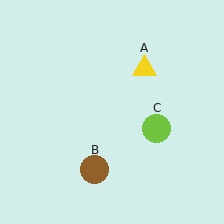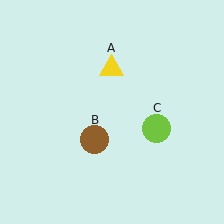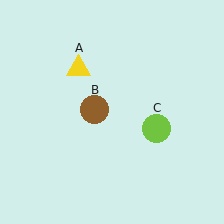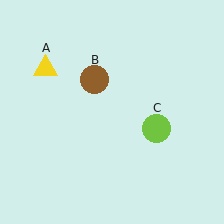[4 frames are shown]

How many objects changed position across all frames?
2 objects changed position: yellow triangle (object A), brown circle (object B).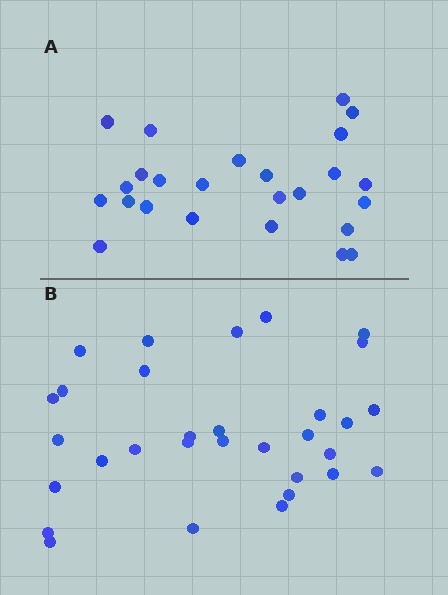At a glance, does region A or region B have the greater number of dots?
Region B (the bottom region) has more dots.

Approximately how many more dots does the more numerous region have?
Region B has about 6 more dots than region A.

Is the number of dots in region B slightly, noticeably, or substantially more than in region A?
Region B has only slightly more — the two regions are fairly close. The ratio is roughly 1.2 to 1.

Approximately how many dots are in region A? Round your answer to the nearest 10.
About 20 dots. (The exact count is 25, which rounds to 20.)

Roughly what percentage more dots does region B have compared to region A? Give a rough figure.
About 25% more.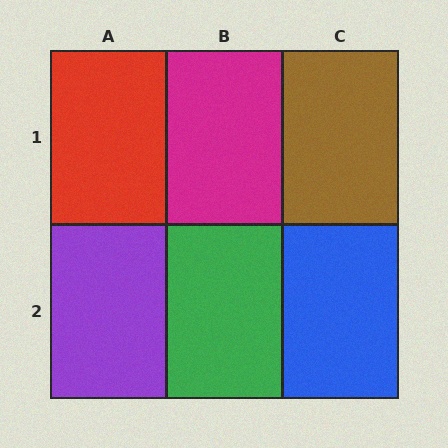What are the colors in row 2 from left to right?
Purple, green, blue.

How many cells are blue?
1 cell is blue.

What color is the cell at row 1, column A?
Red.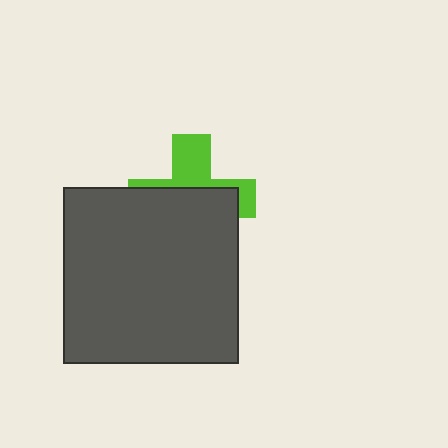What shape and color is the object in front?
The object in front is a dark gray square.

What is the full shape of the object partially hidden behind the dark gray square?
The partially hidden object is a lime cross.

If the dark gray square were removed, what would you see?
You would see the complete lime cross.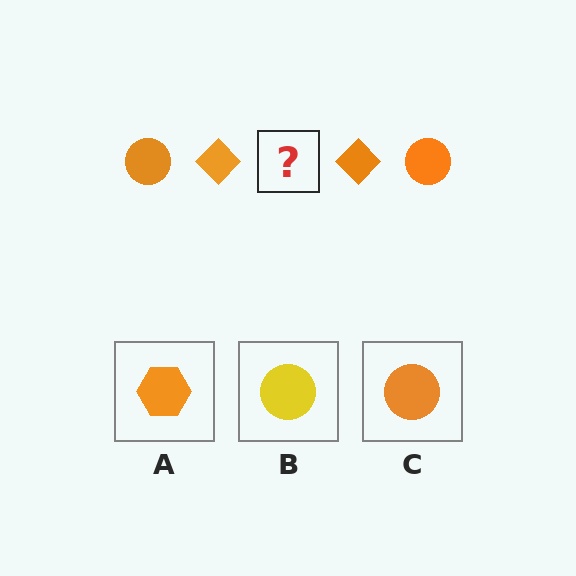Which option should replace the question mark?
Option C.